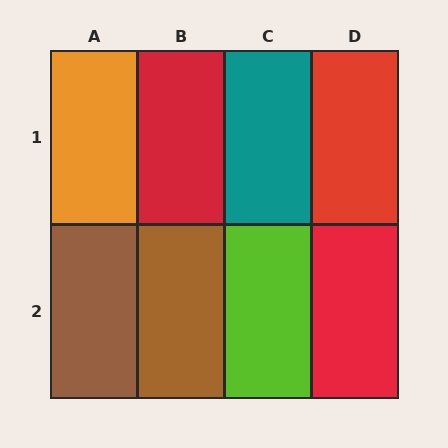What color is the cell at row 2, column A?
Brown.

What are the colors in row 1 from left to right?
Orange, red, teal, red.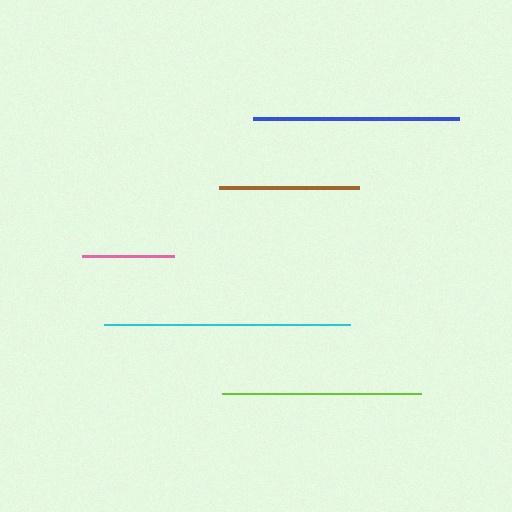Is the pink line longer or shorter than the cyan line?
The cyan line is longer than the pink line.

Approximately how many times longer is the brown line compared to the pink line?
The brown line is approximately 1.5 times the length of the pink line.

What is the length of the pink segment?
The pink segment is approximately 92 pixels long.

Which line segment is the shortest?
The pink line is the shortest at approximately 92 pixels.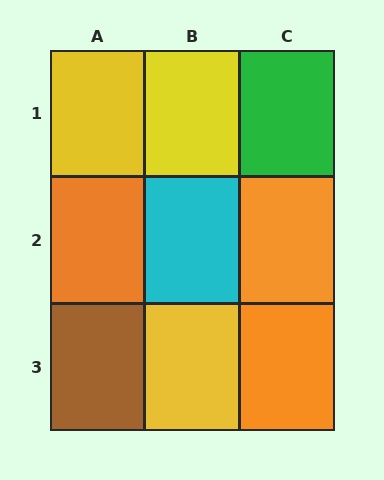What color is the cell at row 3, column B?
Yellow.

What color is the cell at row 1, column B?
Yellow.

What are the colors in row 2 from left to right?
Orange, cyan, orange.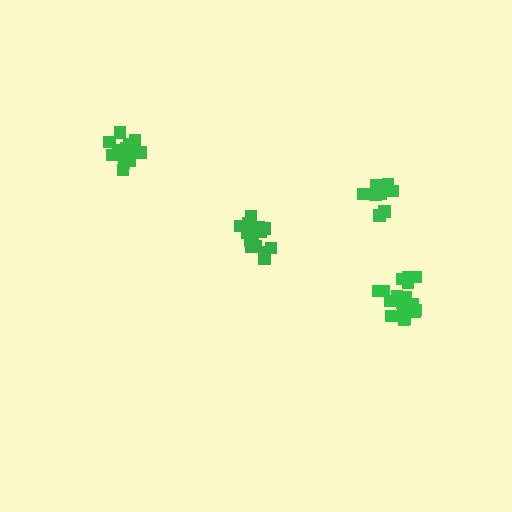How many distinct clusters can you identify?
There are 4 distinct clusters.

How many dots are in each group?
Group 1: 19 dots, Group 2: 16 dots, Group 3: 14 dots, Group 4: 16 dots (65 total).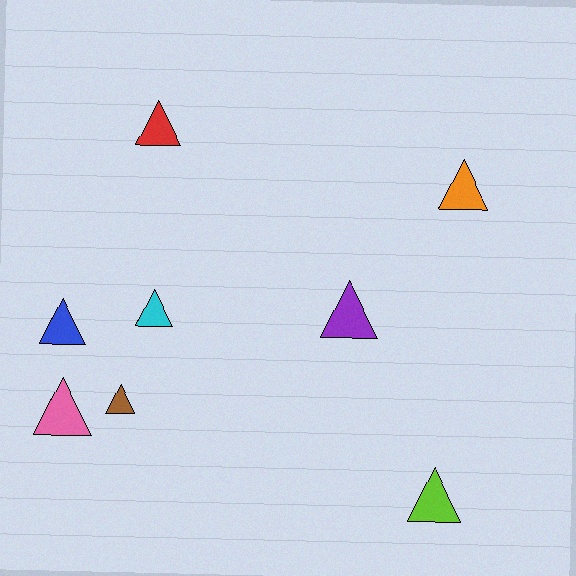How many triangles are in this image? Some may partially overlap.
There are 8 triangles.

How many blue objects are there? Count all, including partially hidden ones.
There is 1 blue object.